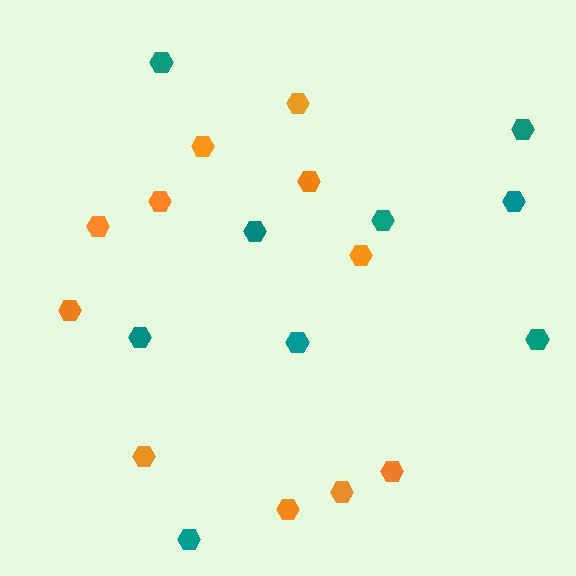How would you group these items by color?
There are 2 groups: one group of orange hexagons (11) and one group of teal hexagons (9).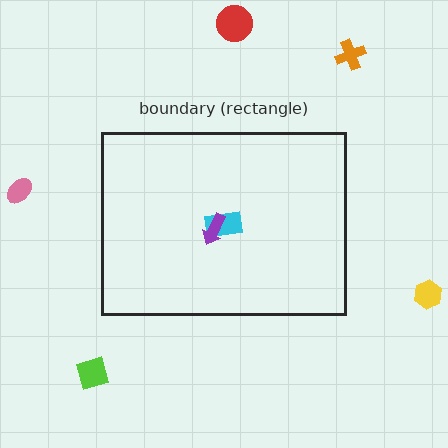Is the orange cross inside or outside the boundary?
Outside.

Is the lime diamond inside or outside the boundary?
Outside.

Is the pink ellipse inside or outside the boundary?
Outside.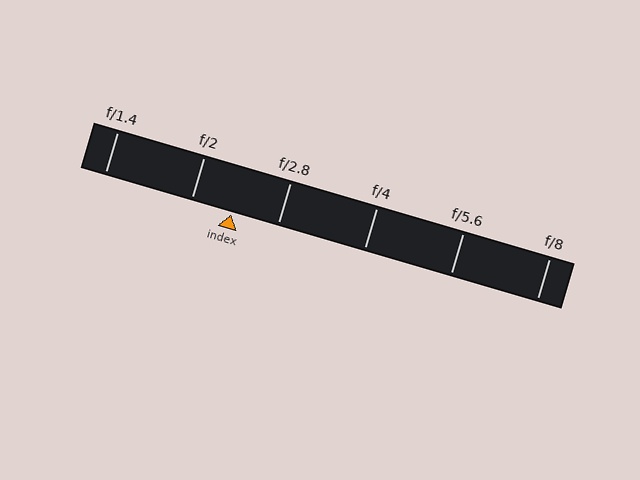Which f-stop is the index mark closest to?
The index mark is closest to f/2.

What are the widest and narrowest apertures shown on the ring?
The widest aperture shown is f/1.4 and the narrowest is f/8.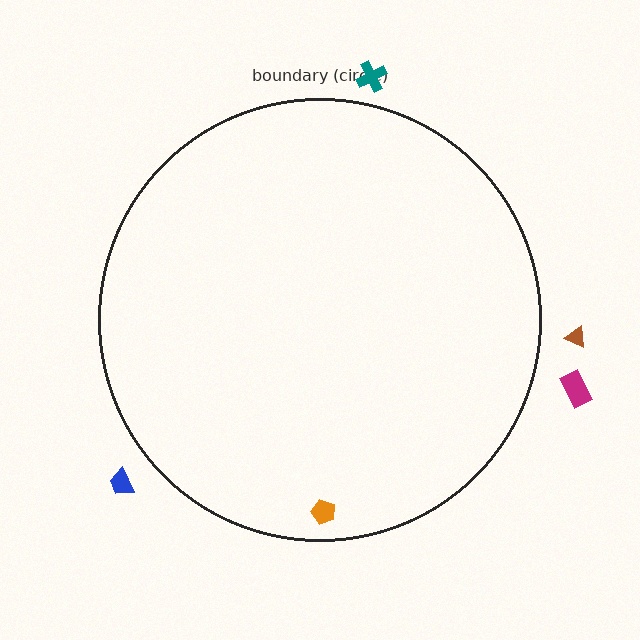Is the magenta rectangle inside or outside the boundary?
Outside.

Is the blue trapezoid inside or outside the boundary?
Outside.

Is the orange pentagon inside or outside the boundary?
Inside.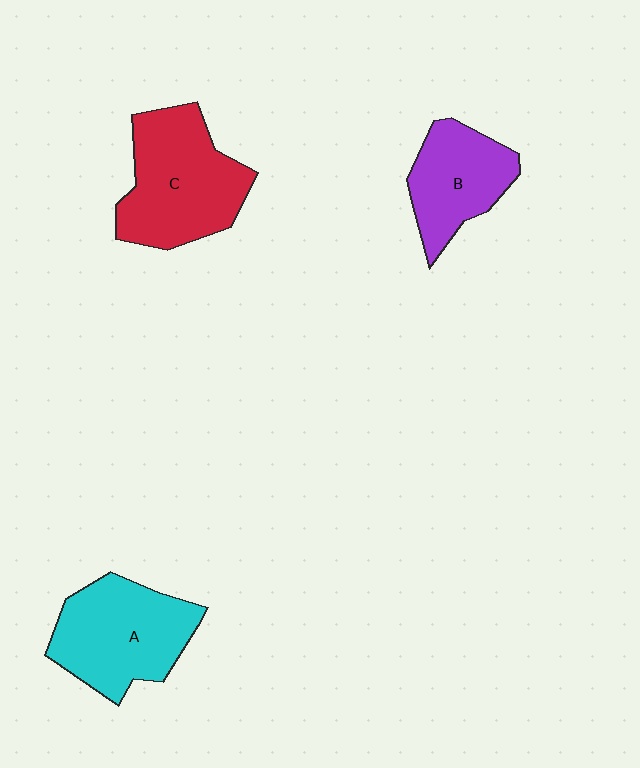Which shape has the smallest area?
Shape B (purple).